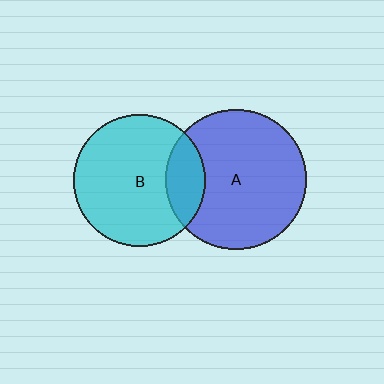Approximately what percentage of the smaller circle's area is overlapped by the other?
Approximately 20%.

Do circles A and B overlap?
Yes.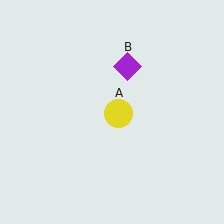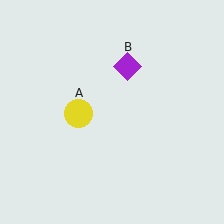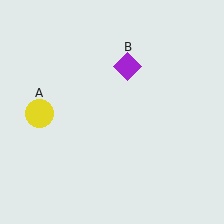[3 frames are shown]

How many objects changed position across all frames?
1 object changed position: yellow circle (object A).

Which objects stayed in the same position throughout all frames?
Purple diamond (object B) remained stationary.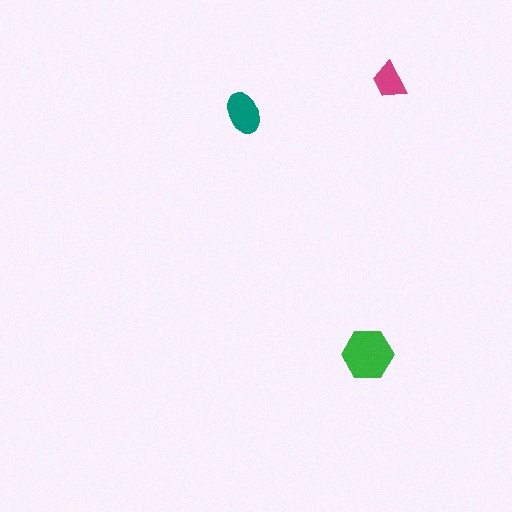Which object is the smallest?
The magenta trapezoid.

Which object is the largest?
The green hexagon.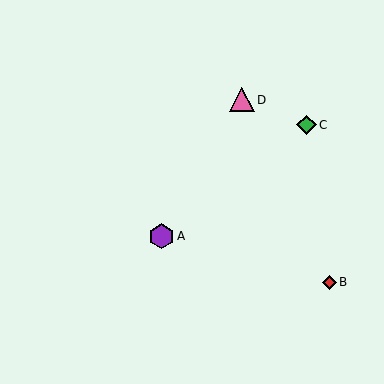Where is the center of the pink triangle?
The center of the pink triangle is at (242, 100).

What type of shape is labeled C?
Shape C is a green diamond.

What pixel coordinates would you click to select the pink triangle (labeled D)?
Click at (242, 100) to select the pink triangle D.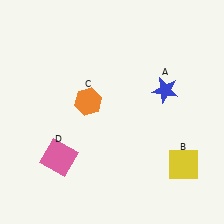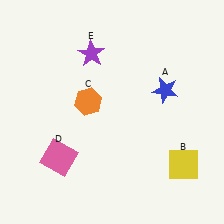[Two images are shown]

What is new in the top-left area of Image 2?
A purple star (E) was added in the top-left area of Image 2.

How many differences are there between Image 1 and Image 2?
There is 1 difference between the two images.